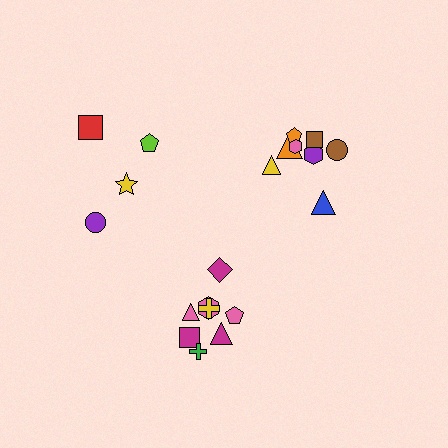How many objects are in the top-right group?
There are 8 objects.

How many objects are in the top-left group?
There are 4 objects.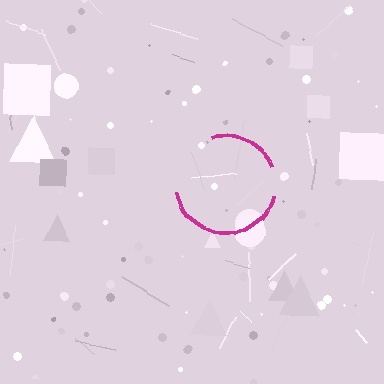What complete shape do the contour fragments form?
The contour fragments form a circle.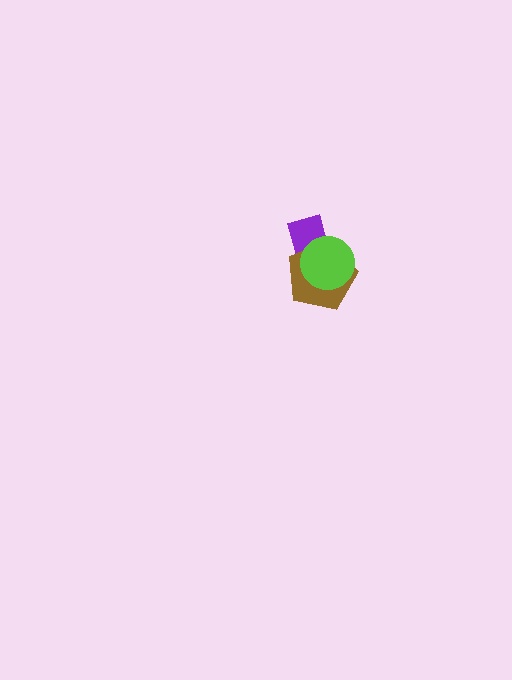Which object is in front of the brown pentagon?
The lime circle is in front of the brown pentagon.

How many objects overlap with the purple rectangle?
2 objects overlap with the purple rectangle.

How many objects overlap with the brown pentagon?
2 objects overlap with the brown pentagon.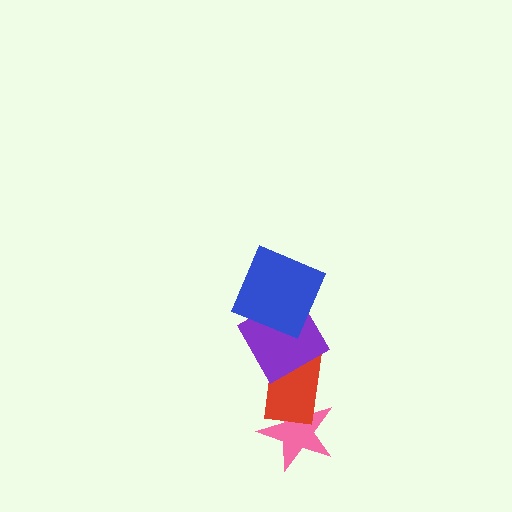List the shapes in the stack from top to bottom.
From top to bottom: the blue square, the purple diamond, the red rectangle, the pink star.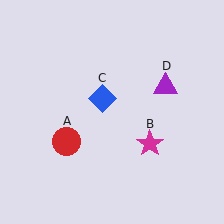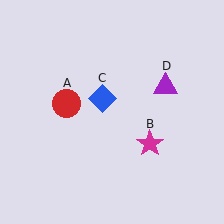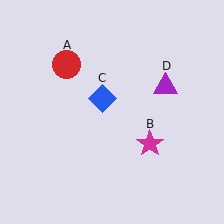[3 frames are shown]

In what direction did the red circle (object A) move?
The red circle (object A) moved up.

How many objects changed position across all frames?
1 object changed position: red circle (object A).